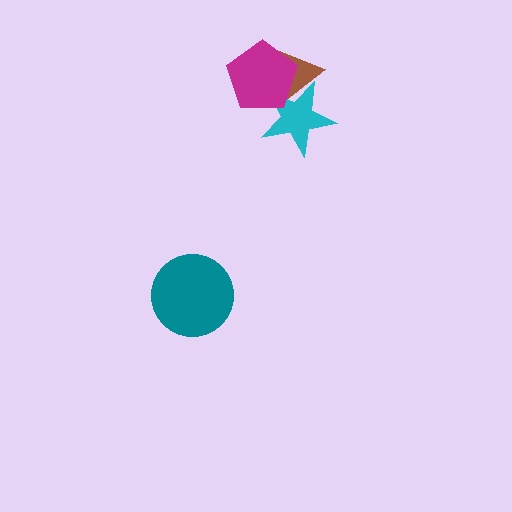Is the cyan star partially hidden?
Yes, it is partially covered by another shape.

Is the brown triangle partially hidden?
Yes, it is partially covered by another shape.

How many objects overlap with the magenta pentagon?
2 objects overlap with the magenta pentagon.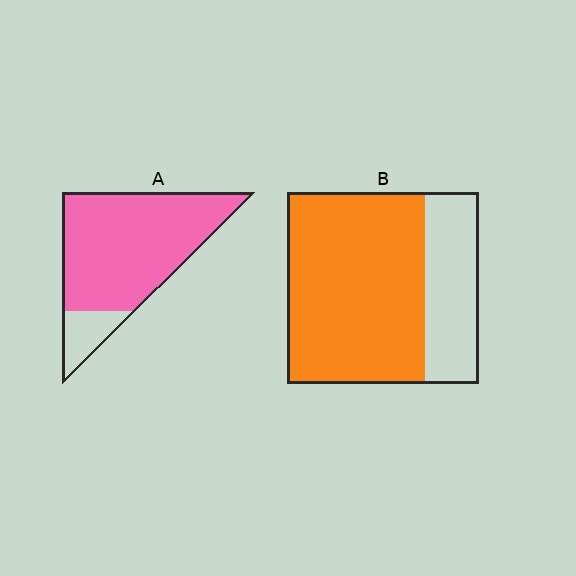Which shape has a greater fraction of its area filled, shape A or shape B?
Shape A.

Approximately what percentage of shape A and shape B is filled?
A is approximately 85% and B is approximately 70%.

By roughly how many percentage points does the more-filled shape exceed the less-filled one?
By roughly 15 percentage points (A over B).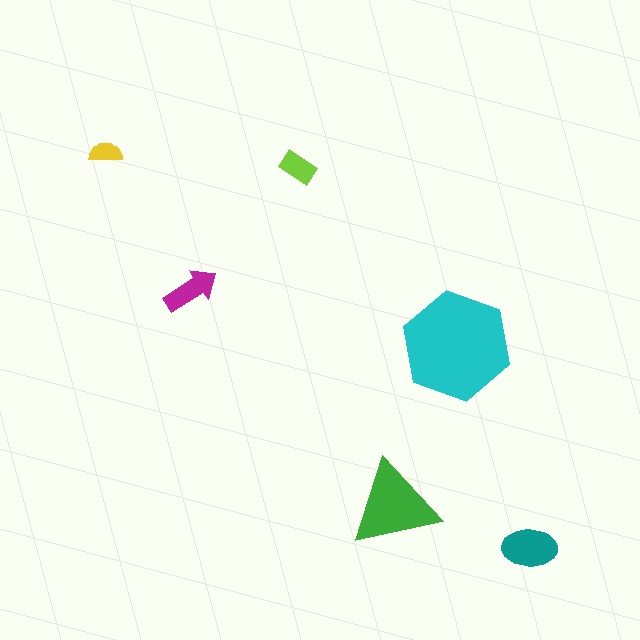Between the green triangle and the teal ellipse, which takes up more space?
The green triangle.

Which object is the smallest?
The yellow semicircle.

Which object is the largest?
The cyan hexagon.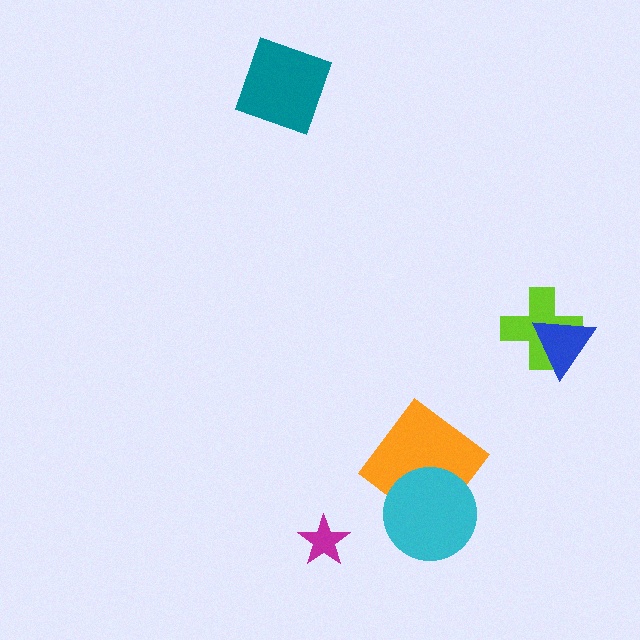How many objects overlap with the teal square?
0 objects overlap with the teal square.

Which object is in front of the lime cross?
The blue triangle is in front of the lime cross.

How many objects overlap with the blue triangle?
1 object overlaps with the blue triangle.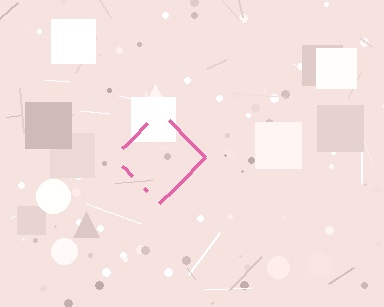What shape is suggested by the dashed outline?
The dashed outline suggests a diamond.